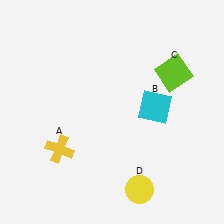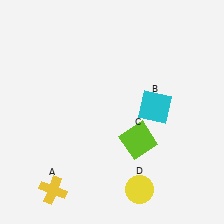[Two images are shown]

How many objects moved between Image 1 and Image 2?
2 objects moved between the two images.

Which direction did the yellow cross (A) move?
The yellow cross (A) moved down.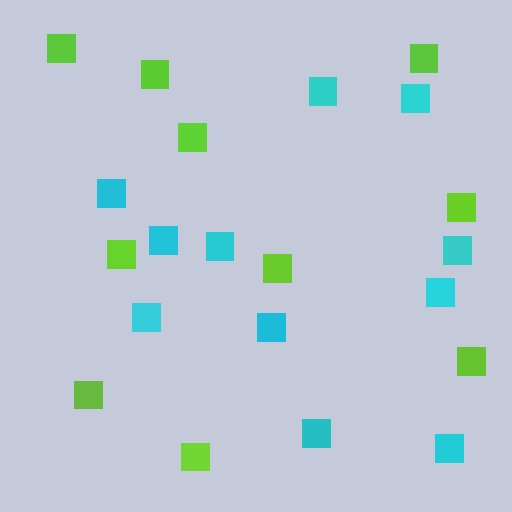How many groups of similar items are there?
There are 2 groups: one group of cyan squares (11) and one group of lime squares (10).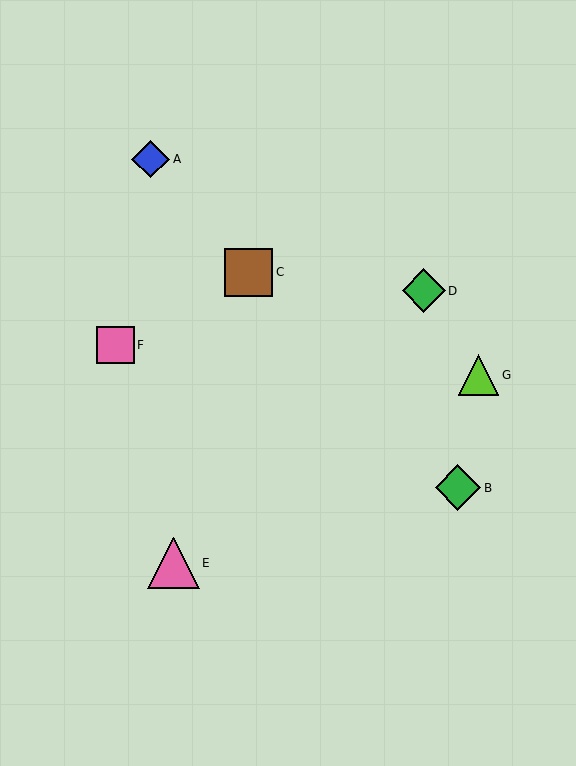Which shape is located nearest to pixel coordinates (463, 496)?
The green diamond (labeled B) at (458, 488) is nearest to that location.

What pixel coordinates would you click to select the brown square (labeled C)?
Click at (248, 272) to select the brown square C.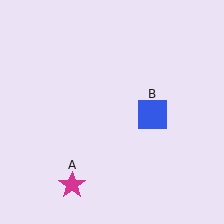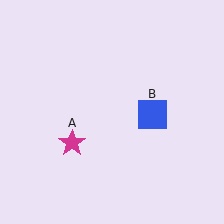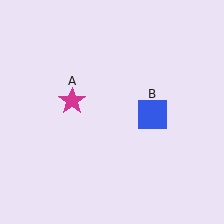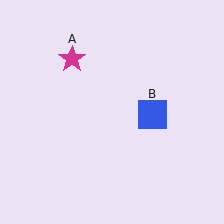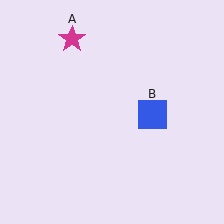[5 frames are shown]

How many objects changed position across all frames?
1 object changed position: magenta star (object A).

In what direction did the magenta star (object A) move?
The magenta star (object A) moved up.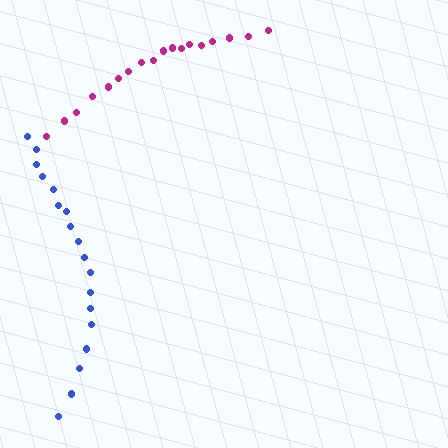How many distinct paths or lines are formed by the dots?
There are 2 distinct paths.